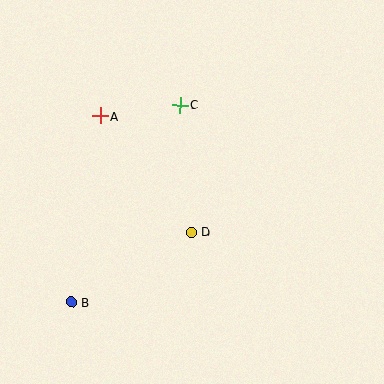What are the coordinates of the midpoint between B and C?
The midpoint between B and C is at (125, 203).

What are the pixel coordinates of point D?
Point D is at (191, 232).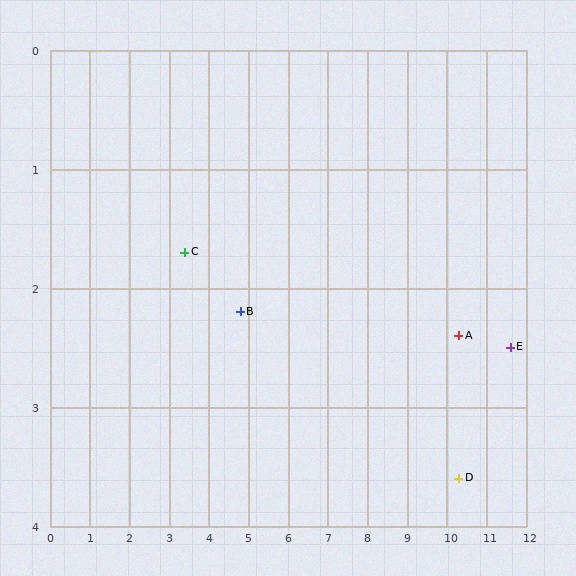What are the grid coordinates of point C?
Point C is at approximately (3.4, 1.7).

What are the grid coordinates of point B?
Point B is at approximately (4.8, 2.2).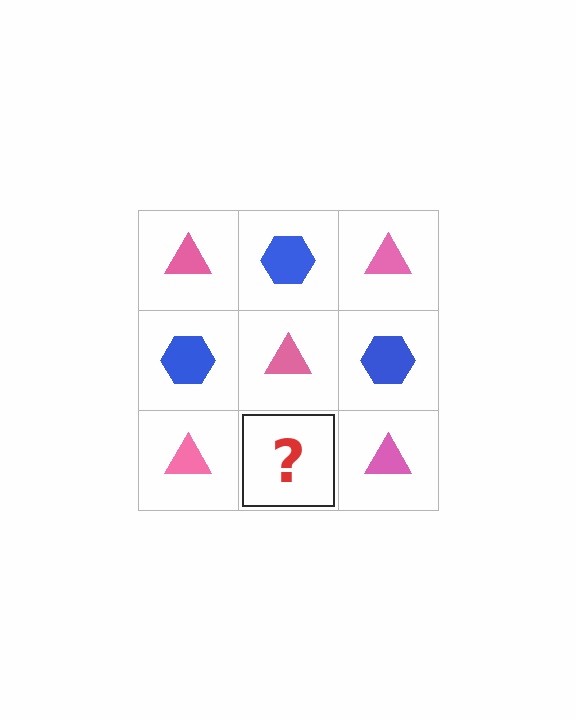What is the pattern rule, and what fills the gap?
The rule is that it alternates pink triangle and blue hexagon in a checkerboard pattern. The gap should be filled with a blue hexagon.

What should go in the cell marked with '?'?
The missing cell should contain a blue hexagon.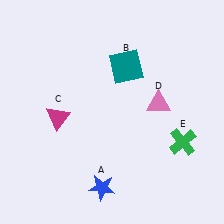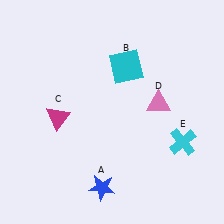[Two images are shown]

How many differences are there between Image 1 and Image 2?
There are 2 differences between the two images.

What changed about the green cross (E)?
In Image 1, E is green. In Image 2, it changed to cyan.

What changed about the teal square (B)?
In Image 1, B is teal. In Image 2, it changed to cyan.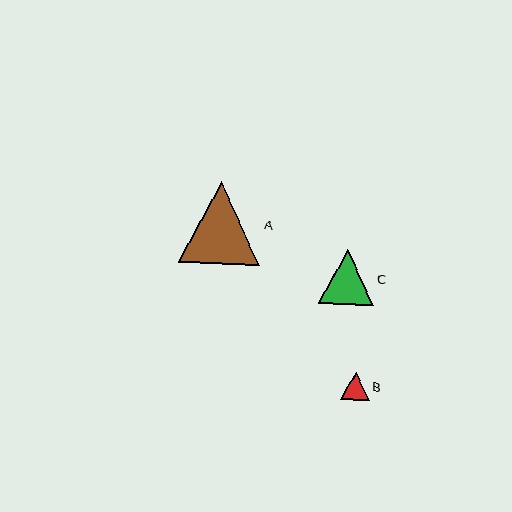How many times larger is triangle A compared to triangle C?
Triangle A is approximately 1.5 times the size of triangle C.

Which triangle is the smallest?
Triangle B is the smallest with a size of approximately 28 pixels.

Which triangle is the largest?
Triangle A is the largest with a size of approximately 82 pixels.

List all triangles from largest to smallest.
From largest to smallest: A, C, B.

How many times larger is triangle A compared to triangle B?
Triangle A is approximately 2.9 times the size of triangle B.